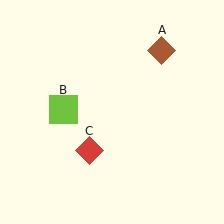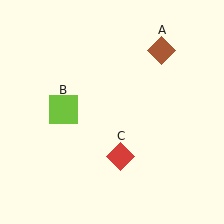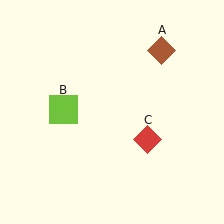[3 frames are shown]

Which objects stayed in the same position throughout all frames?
Brown diamond (object A) and lime square (object B) remained stationary.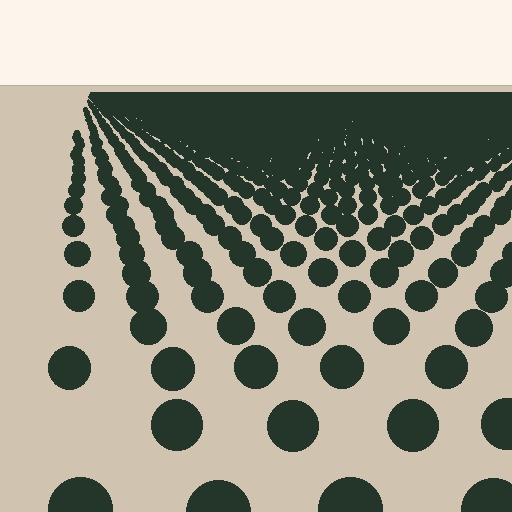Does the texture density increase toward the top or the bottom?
Density increases toward the top.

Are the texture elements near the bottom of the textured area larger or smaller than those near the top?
Larger. Near the bottom, elements are closer to the viewer and appear at a bigger on-screen size.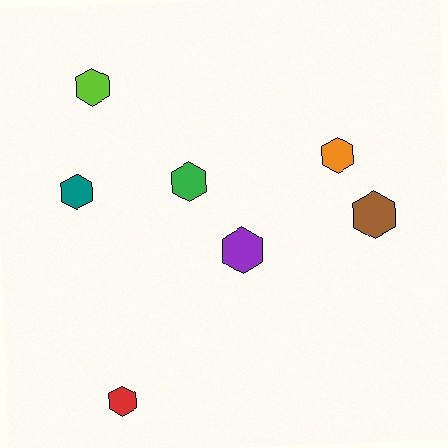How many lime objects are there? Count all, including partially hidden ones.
There is 1 lime object.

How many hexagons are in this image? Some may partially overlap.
There are 7 hexagons.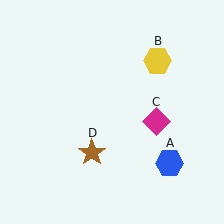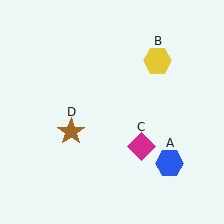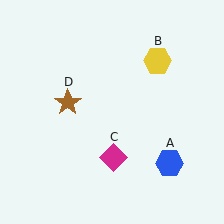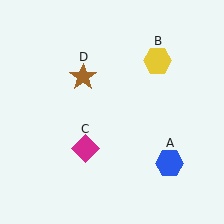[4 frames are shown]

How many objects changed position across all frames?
2 objects changed position: magenta diamond (object C), brown star (object D).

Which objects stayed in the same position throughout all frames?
Blue hexagon (object A) and yellow hexagon (object B) remained stationary.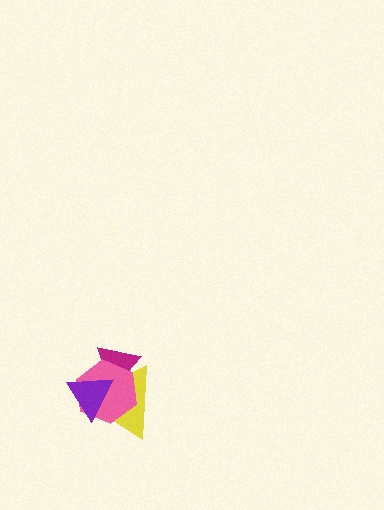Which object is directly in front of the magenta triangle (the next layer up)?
The yellow triangle is directly in front of the magenta triangle.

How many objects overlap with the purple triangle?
3 objects overlap with the purple triangle.